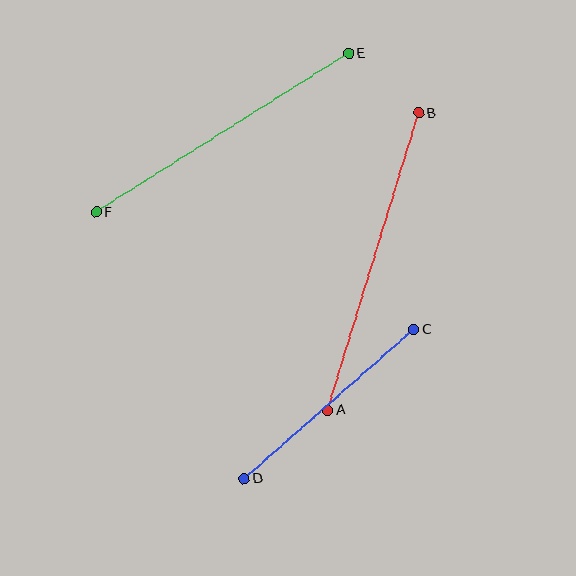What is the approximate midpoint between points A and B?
The midpoint is at approximately (373, 262) pixels.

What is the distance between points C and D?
The distance is approximately 226 pixels.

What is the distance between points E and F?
The distance is approximately 298 pixels.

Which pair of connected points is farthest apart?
Points A and B are farthest apart.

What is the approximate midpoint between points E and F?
The midpoint is at approximately (222, 133) pixels.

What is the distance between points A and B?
The distance is approximately 311 pixels.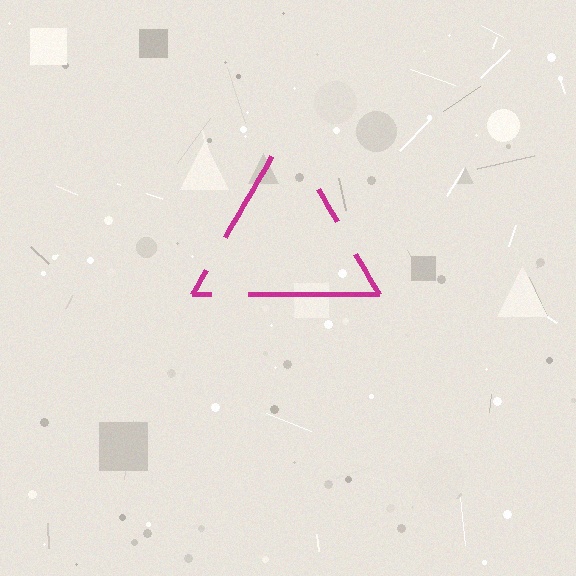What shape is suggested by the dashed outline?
The dashed outline suggests a triangle.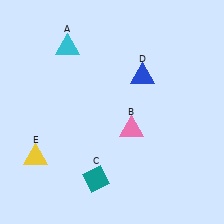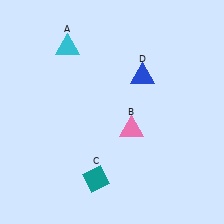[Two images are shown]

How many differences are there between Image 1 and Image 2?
There is 1 difference between the two images.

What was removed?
The yellow triangle (E) was removed in Image 2.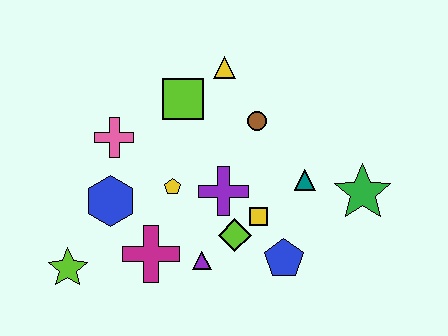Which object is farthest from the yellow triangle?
The lime star is farthest from the yellow triangle.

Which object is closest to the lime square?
The yellow triangle is closest to the lime square.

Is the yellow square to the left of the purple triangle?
No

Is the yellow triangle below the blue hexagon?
No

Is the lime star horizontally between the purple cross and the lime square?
No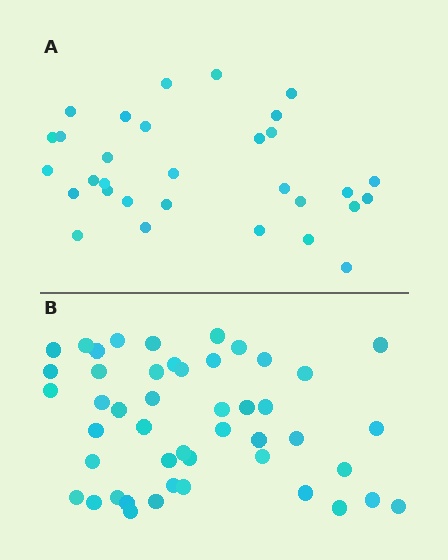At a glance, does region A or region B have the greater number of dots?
Region B (the bottom region) has more dots.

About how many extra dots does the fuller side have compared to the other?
Region B has approximately 15 more dots than region A.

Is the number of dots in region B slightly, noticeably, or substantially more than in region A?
Region B has substantially more. The ratio is roughly 1.5 to 1.